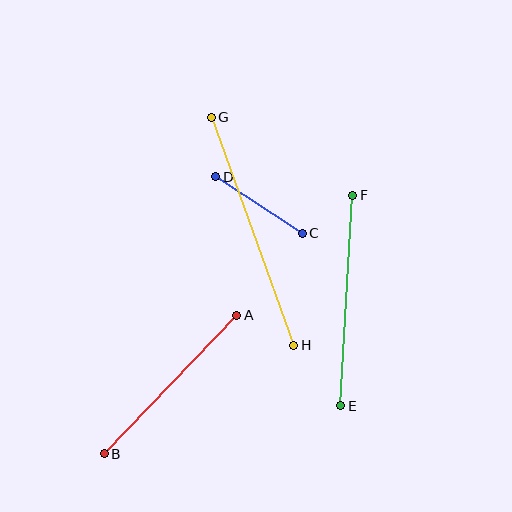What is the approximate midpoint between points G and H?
The midpoint is at approximately (253, 231) pixels.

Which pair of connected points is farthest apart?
Points G and H are farthest apart.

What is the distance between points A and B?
The distance is approximately 192 pixels.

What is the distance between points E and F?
The distance is approximately 211 pixels.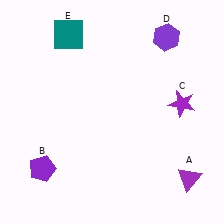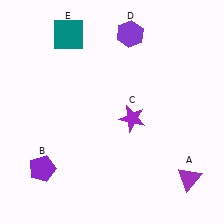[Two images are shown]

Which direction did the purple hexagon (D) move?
The purple hexagon (D) moved left.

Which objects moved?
The objects that moved are: the purple star (C), the purple hexagon (D).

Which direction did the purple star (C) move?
The purple star (C) moved left.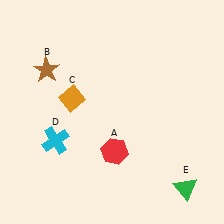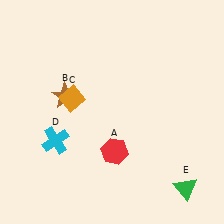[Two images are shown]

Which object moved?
The brown star (B) moved down.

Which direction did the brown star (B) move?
The brown star (B) moved down.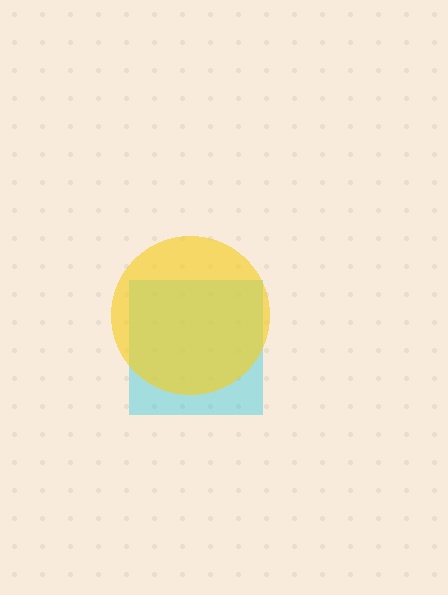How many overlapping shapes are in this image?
There are 2 overlapping shapes in the image.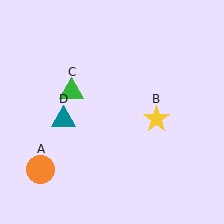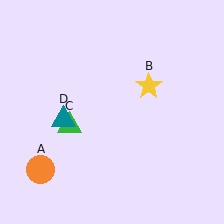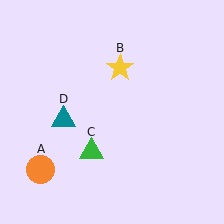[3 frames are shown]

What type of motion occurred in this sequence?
The yellow star (object B), green triangle (object C) rotated counterclockwise around the center of the scene.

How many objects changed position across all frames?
2 objects changed position: yellow star (object B), green triangle (object C).